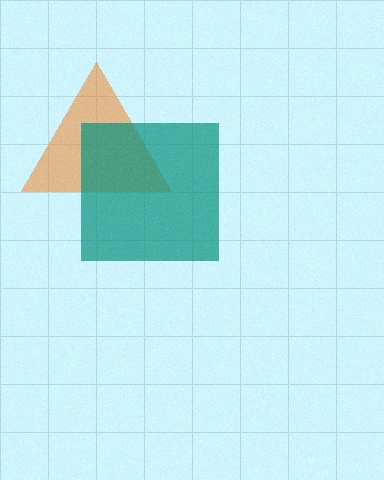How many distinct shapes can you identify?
There are 2 distinct shapes: an orange triangle, a teal square.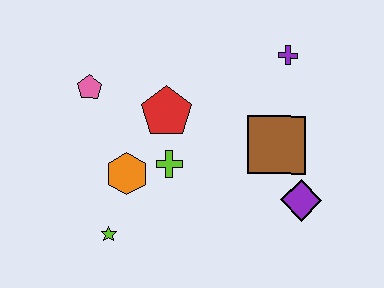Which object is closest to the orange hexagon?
The lime cross is closest to the orange hexagon.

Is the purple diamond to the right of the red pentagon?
Yes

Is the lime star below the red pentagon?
Yes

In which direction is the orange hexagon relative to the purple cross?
The orange hexagon is to the left of the purple cross.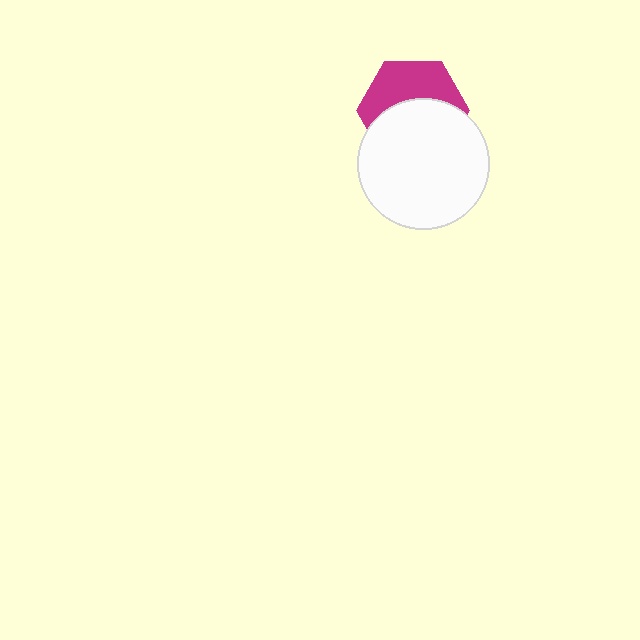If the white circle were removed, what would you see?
You would see the complete magenta hexagon.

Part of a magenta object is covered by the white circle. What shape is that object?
It is a hexagon.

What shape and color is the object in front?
The object in front is a white circle.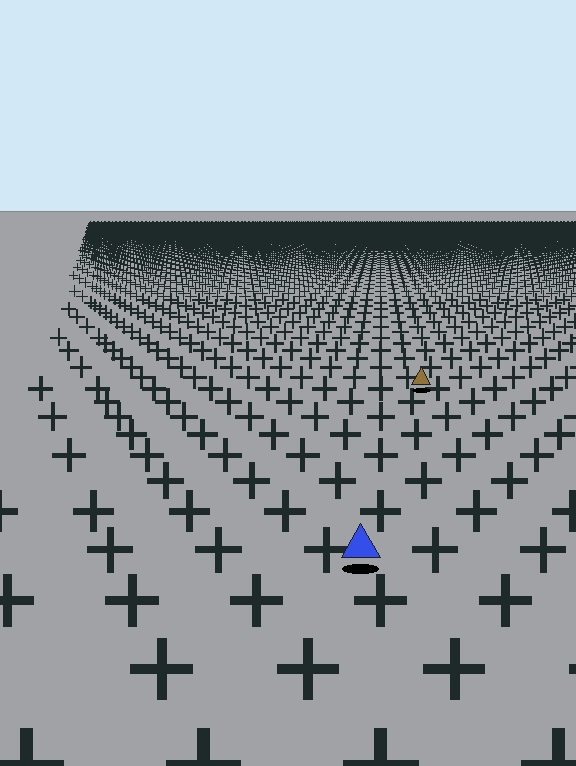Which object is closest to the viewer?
The blue triangle is closest. The texture marks near it are larger and more spread out.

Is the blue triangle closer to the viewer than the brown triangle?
Yes. The blue triangle is closer — you can tell from the texture gradient: the ground texture is coarser near it.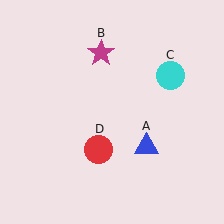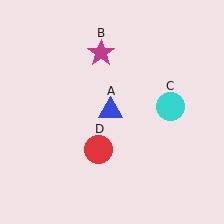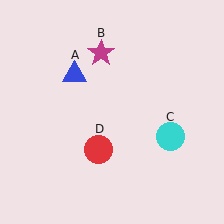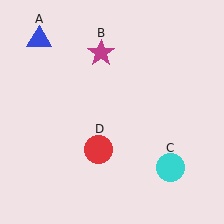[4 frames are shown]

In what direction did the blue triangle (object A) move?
The blue triangle (object A) moved up and to the left.